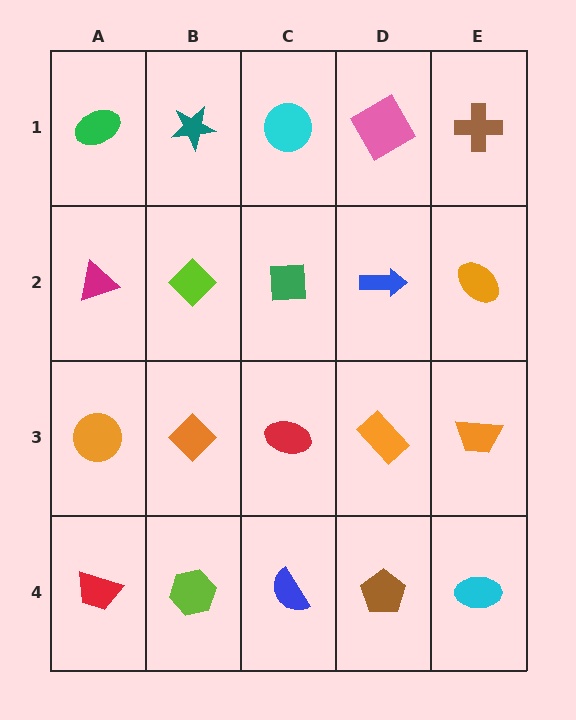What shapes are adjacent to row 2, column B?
A teal star (row 1, column B), an orange diamond (row 3, column B), a magenta triangle (row 2, column A), a green square (row 2, column C).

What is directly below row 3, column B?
A lime hexagon.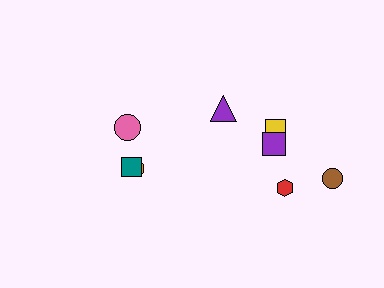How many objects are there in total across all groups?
There are 8 objects.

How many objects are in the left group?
There are 3 objects.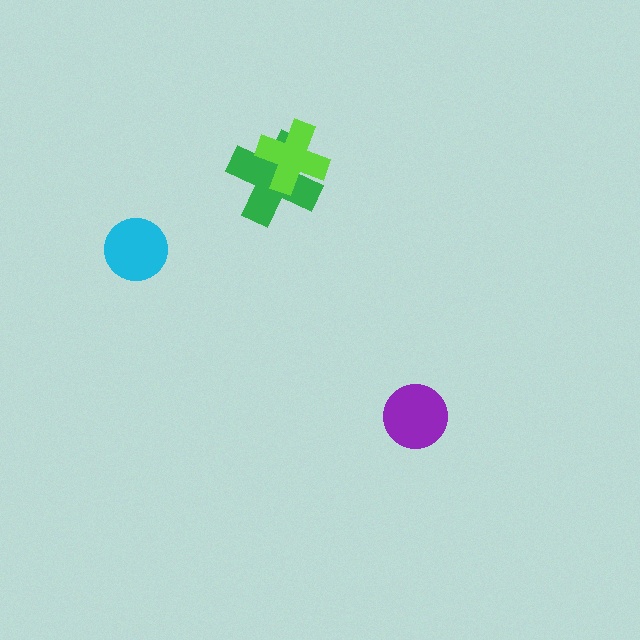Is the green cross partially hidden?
Yes, it is partially covered by another shape.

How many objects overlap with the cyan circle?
0 objects overlap with the cyan circle.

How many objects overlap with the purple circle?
0 objects overlap with the purple circle.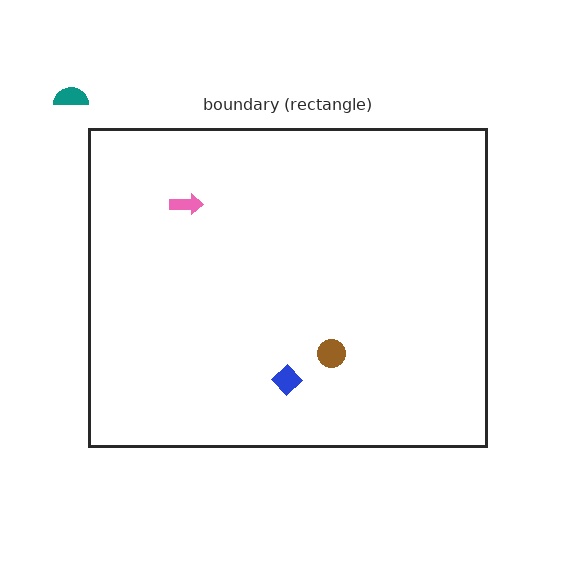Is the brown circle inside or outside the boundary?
Inside.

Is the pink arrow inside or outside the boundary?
Inside.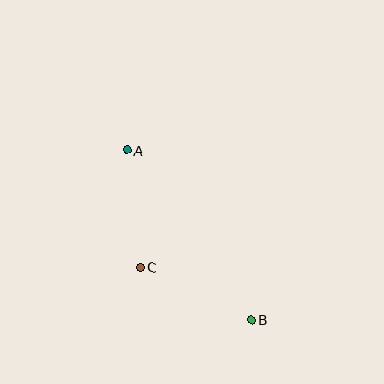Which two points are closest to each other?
Points A and C are closest to each other.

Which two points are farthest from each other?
Points A and B are farthest from each other.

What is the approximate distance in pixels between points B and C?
The distance between B and C is approximately 123 pixels.